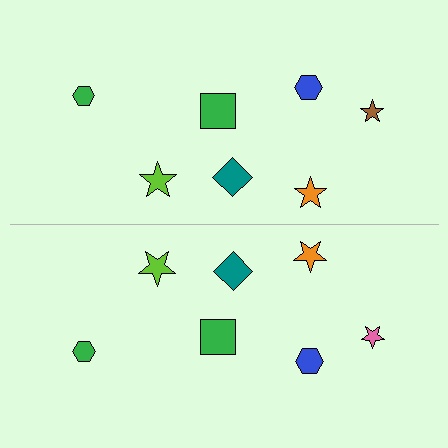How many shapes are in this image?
There are 14 shapes in this image.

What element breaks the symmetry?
The pink star on the bottom side breaks the symmetry — its mirror counterpart is brown.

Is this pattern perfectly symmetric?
No, the pattern is not perfectly symmetric. The pink star on the bottom side breaks the symmetry — its mirror counterpart is brown.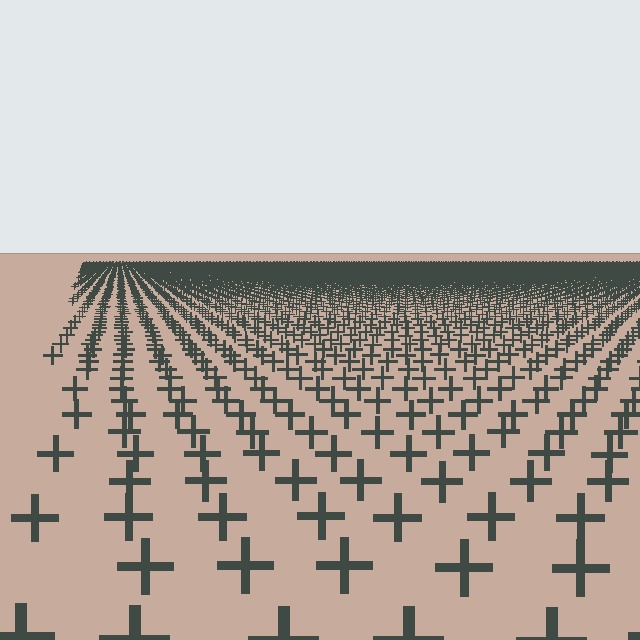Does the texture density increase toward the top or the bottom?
Density increases toward the top.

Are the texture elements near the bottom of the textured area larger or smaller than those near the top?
Larger. Near the bottom, elements are closer to the viewer and appear at a bigger on-screen size.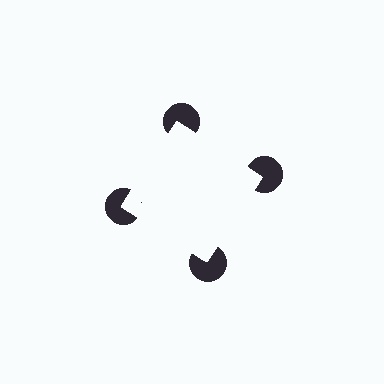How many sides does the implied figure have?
4 sides.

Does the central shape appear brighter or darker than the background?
It typically appears slightly brighter than the background, even though no actual brightness change is drawn.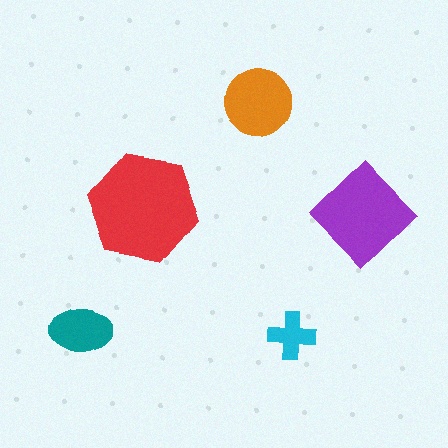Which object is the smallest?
The cyan cross.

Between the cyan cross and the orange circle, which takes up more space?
The orange circle.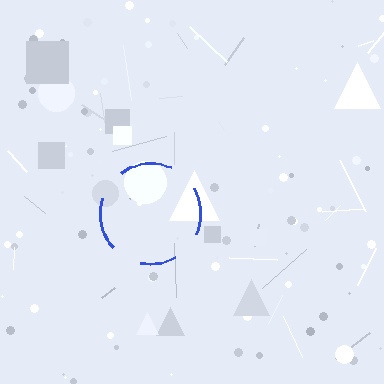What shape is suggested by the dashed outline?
The dashed outline suggests a circle.